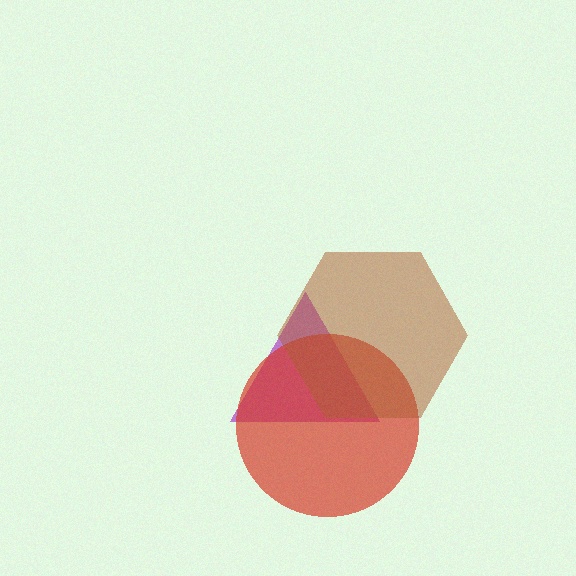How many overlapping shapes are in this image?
There are 3 overlapping shapes in the image.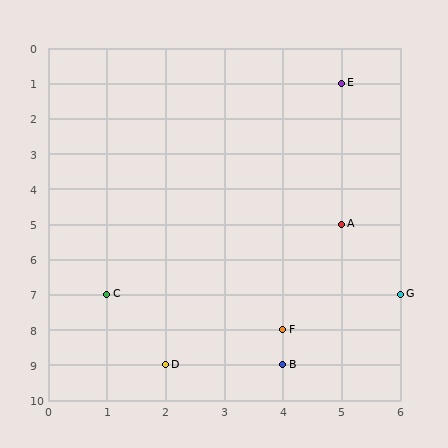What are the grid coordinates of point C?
Point C is at grid coordinates (1, 7).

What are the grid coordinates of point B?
Point B is at grid coordinates (4, 9).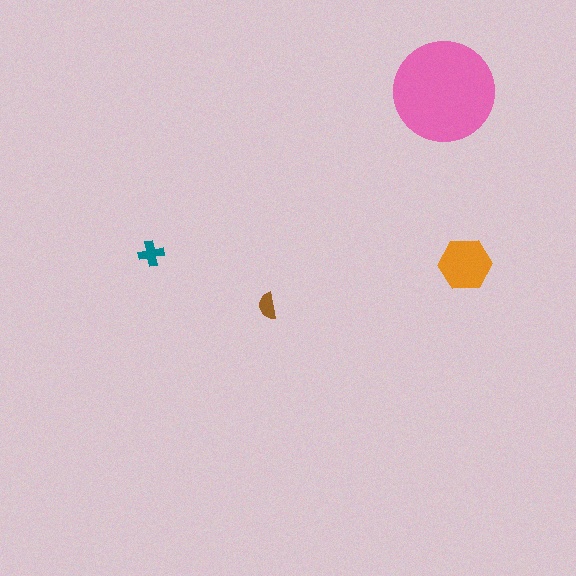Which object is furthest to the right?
The orange hexagon is rightmost.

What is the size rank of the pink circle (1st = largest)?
1st.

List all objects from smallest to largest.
The brown semicircle, the teal cross, the orange hexagon, the pink circle.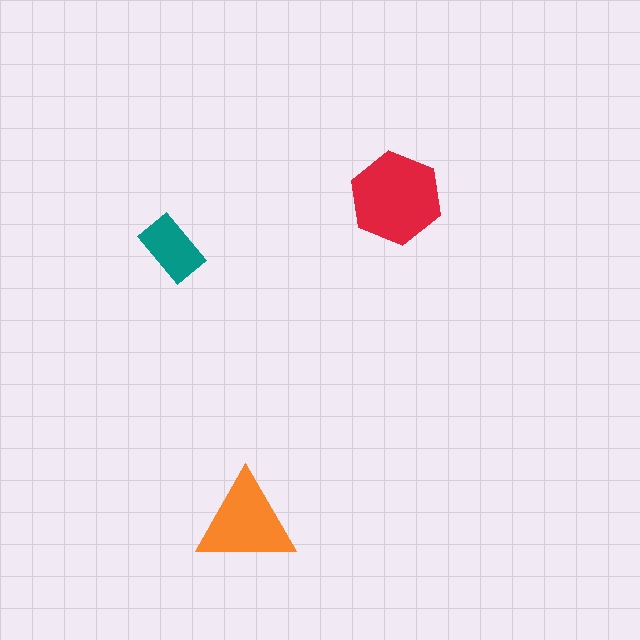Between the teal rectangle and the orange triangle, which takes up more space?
The orange triangle.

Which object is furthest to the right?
The red hexagon is rightmost.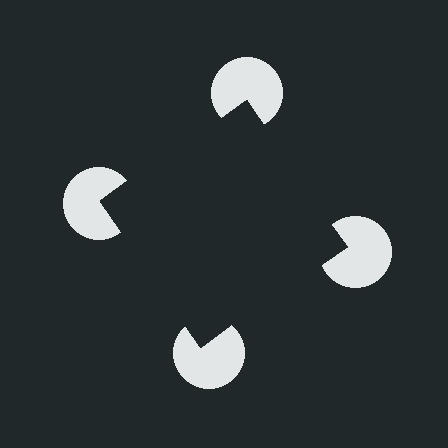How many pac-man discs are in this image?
There are 4 — one at each vertex of the illusory square.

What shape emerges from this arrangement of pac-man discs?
An illusory square — its edges are inferred from the aligned wedge cuts in the pac-man discs, not physically drawn.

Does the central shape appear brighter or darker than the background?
It typically appears slightly darker than the background, even though no actual brightness change is drawn.